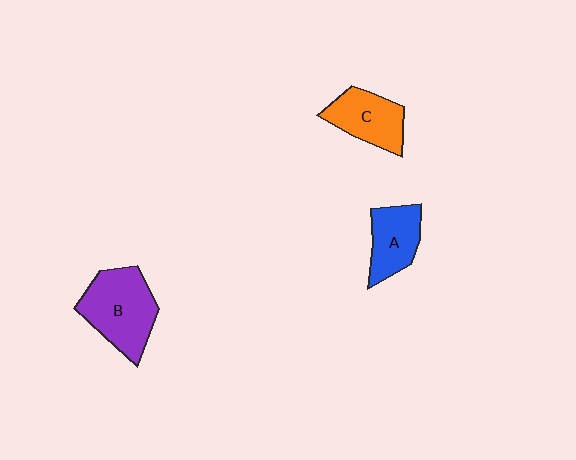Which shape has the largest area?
Shape B (purple).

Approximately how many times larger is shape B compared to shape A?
Approximately 1.5 times.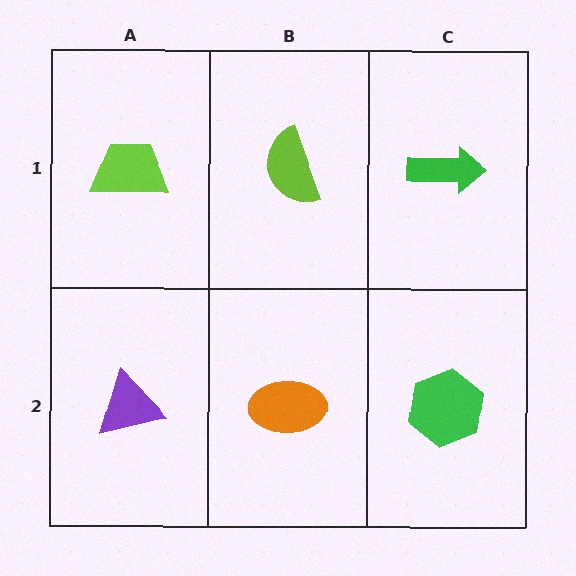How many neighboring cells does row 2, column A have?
2.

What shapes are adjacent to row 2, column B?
A lime semicircle (row 1, column B), a purple triangle (row 2, column A), a green hexagon (row 2, column C).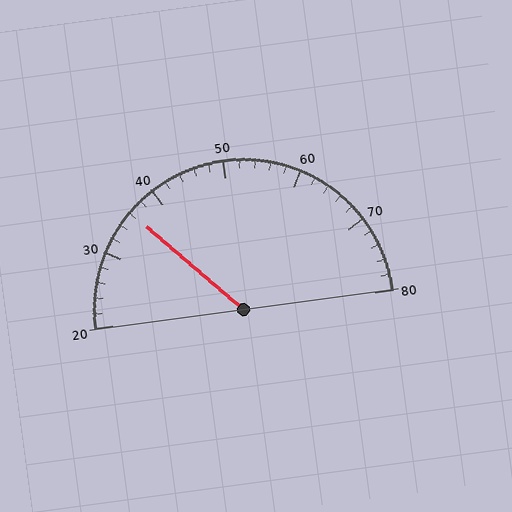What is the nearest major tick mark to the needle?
The nearest major tick mark is 40.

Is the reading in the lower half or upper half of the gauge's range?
The reading is in the lower half of the range (20 to 80).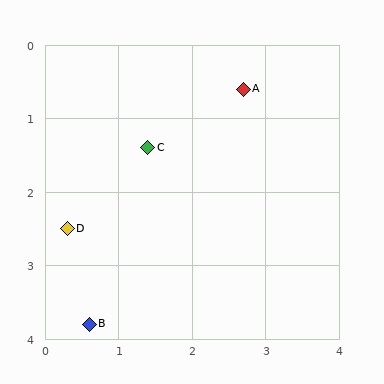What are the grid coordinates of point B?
Point B is at approximately (0.6, 3.8).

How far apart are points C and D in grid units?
Points C and D are about 1.6 grid units apart.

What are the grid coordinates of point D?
Point D is at approximately (0.3, 2.5).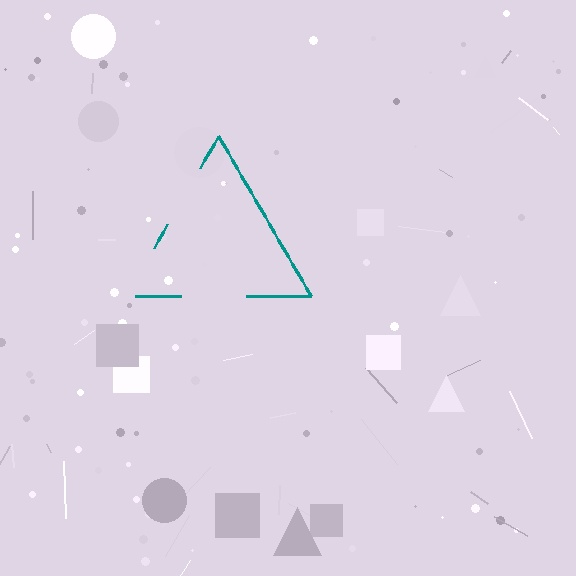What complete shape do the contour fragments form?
The contour fragments form a triangle.